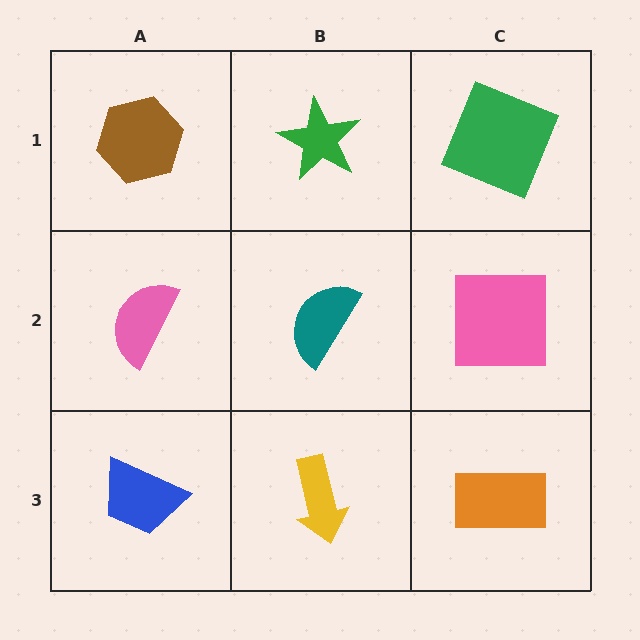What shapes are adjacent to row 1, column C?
A pink square (row 2, column C), a green star (row 1, column B).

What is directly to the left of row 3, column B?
A blue trapezoid.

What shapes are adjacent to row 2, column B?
A green star (row 1, column B), a yellow arrow (row 3, column B), a pink semicircle (row 2, column A), a pink square (row 2, column C).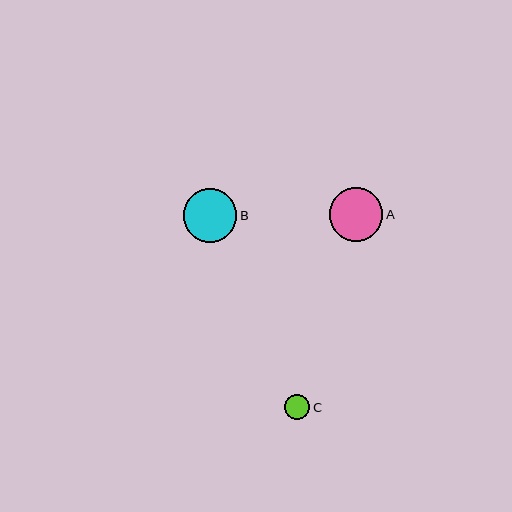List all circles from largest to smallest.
From largest to smallest: B, A, C.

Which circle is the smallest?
Circle C is the smallest with a size of approximately 25 pixels.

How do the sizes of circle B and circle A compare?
Circle B and circle A are approximately the same size.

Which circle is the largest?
Circle B is the largest with a size of approximately 54 pixels.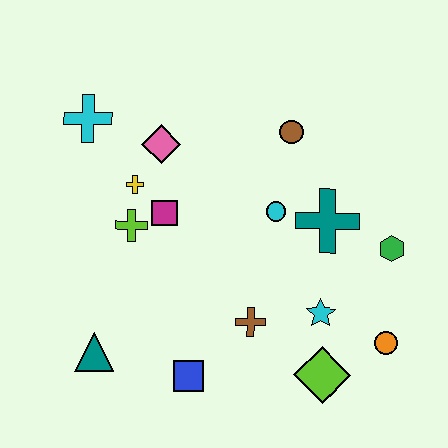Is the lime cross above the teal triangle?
Yes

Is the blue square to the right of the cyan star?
No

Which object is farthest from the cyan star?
The cyan cross is farthest from the cyan star.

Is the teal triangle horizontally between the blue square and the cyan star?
No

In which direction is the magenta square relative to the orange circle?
The magenta square is to the left of the orange circle.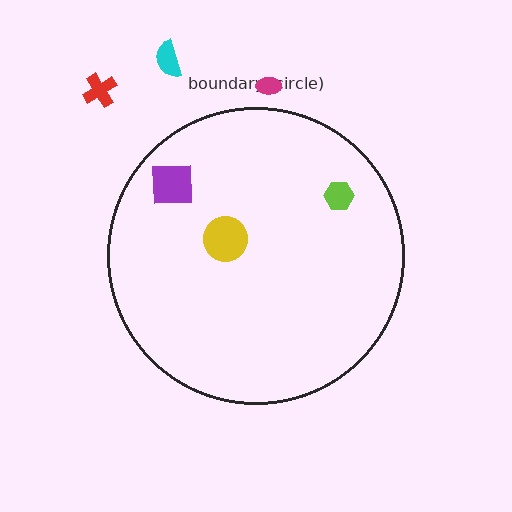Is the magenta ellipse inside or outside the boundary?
Outside.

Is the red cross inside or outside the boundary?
Outside.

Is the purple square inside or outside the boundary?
Inside.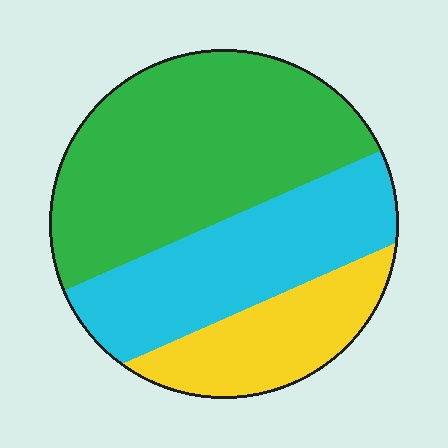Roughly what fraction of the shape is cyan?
Cyan covers roughly 30% of the shape.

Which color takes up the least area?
Yellow, at roughly 20%.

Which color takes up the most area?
Green, at roughly 50%.